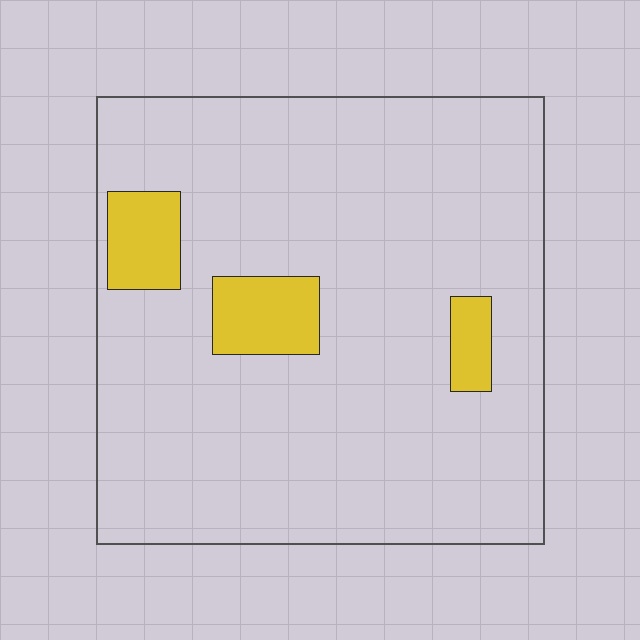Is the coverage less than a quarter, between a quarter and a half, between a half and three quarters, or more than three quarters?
Less than a quarter.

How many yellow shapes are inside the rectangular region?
3.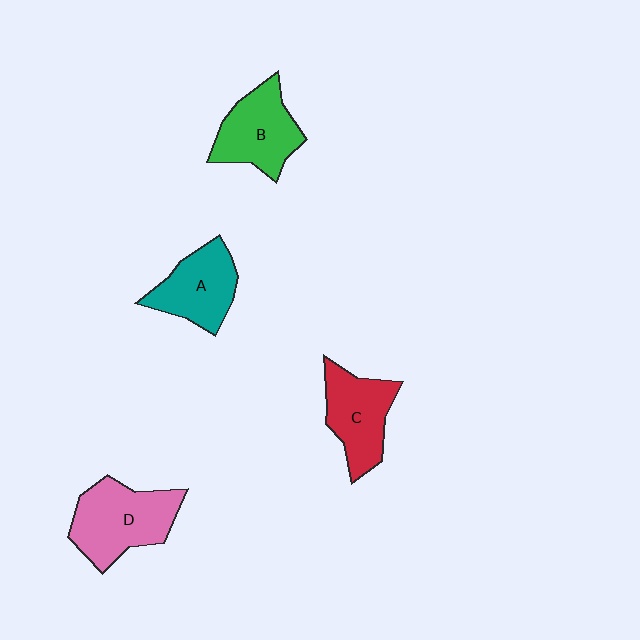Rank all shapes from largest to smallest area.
From largest to smallest: D (pink), B (green), C (red), A (teal).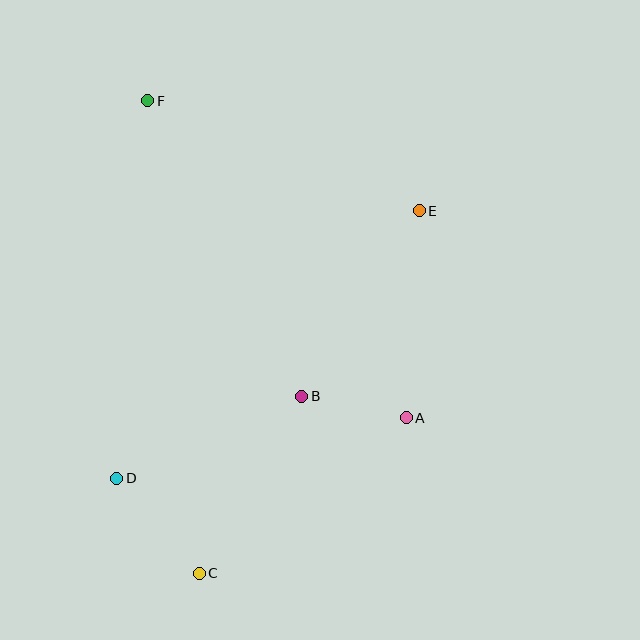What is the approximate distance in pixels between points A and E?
The distance between A and E is approximately 208 pixels.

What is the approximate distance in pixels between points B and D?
The distance between B and D is approximately 202 pixels.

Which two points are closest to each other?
Points A and B are closest to each other.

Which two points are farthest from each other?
Points C and F are farthest from each other.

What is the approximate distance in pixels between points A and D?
The distance between A and D is approximately 295 pixels.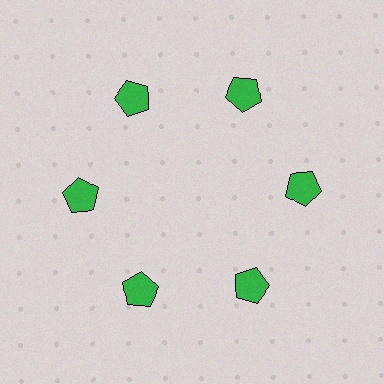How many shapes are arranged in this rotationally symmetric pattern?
There are 6 shapes, arranged in 6 groups of 1.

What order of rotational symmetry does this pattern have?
This pattern has 6-fold rotational symmetry.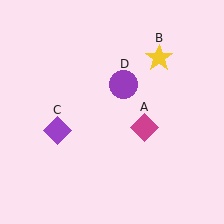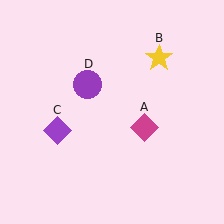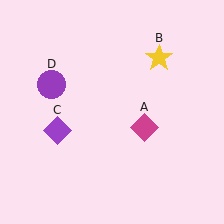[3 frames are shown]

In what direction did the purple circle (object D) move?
The purple circle (object D) moved left.